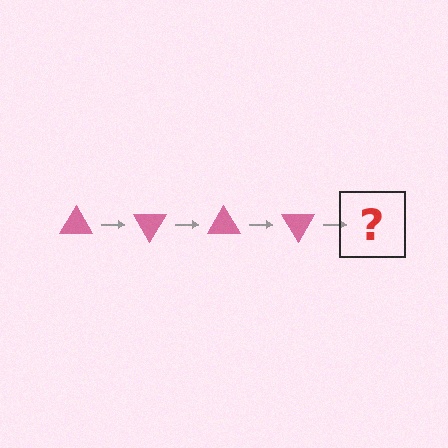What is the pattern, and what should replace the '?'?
The pattern is that the triangle rotates 60 degrees each step. The '?' should be a pink triangle rotated 240 degrees.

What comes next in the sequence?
The next element should be a pink triangle rotated 240 degrees.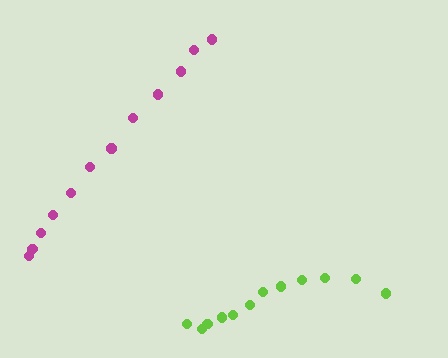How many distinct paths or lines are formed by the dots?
There are 2 distinct paths.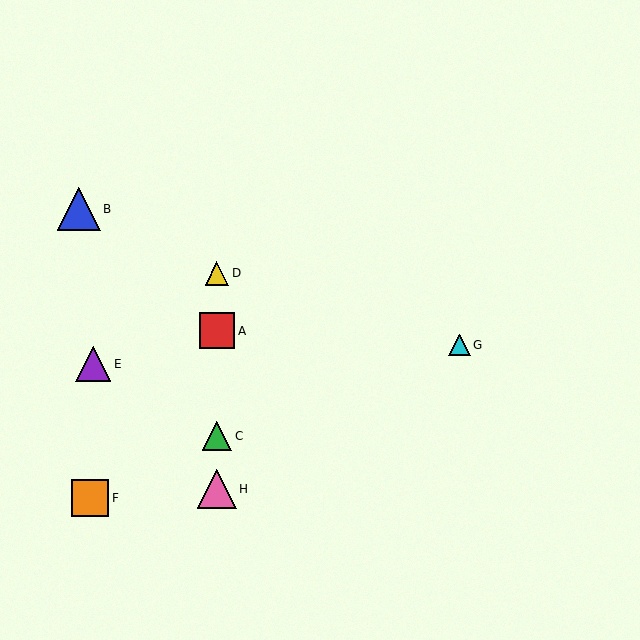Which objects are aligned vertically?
Objects A, C, D, H are aligned vertically.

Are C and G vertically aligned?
No, C is at x≈217 and G is at x≈459.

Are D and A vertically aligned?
Yes, both are at x≈217.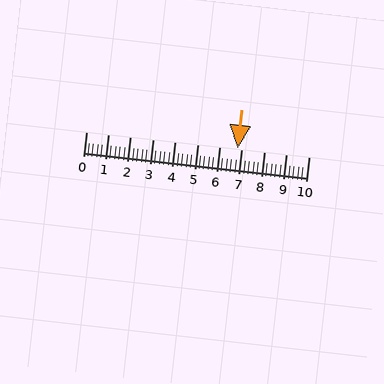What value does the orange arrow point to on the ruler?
The orange arrow points to approximately 6.8.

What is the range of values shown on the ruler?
The ruler shows values from 0 to 10.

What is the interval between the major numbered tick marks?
The major tick marks are spaced 1 units apart.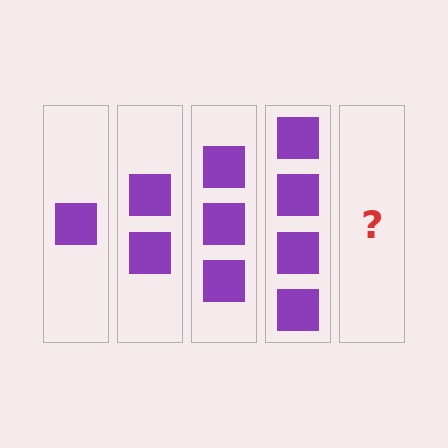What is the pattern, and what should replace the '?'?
The pattern is that each step adds one more square. The '?' should be 5 squares.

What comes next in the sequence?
The next element should be 5 squares.